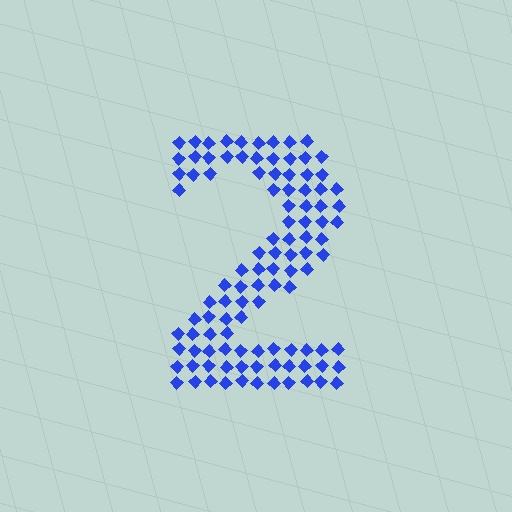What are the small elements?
The small elements are diamonds.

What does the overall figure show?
The overall figure shows the digit 2.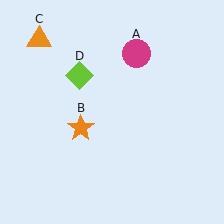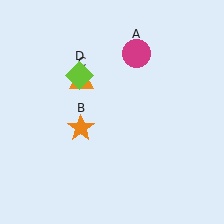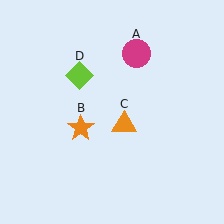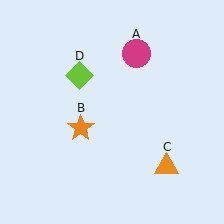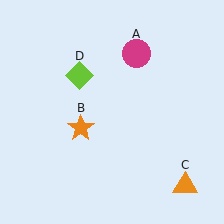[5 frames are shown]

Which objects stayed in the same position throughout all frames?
Magenta circle (object A) and orange star (object B) and lime diamond (object D) remained stationary.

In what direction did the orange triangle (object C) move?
The orange triangle (object C) moved down and to the right.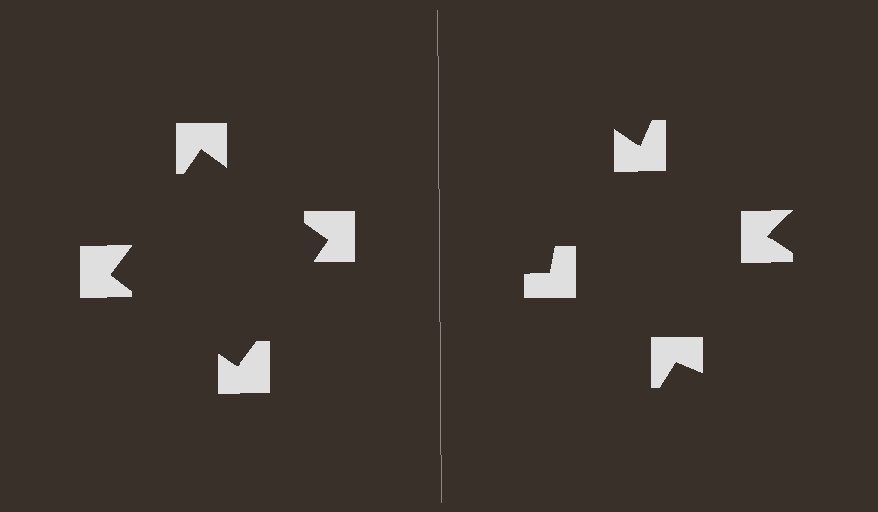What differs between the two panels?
The notched squares are positioned identically on both sides; only the wedge orientations differ. On the left they align to a square; on the right they are misaligned.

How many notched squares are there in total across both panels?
8 — 4 on each side.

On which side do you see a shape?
An illusory square appears on the left side. On the right side the wedge cuts are rotated, so no coherent shape forms.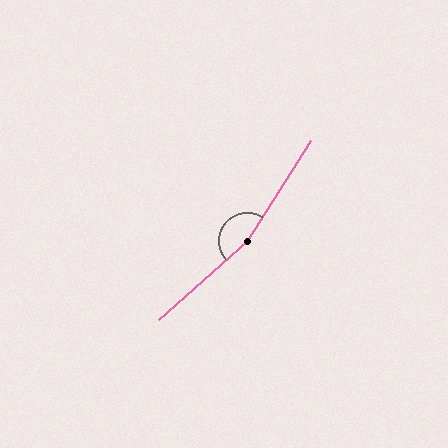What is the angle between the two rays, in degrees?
Approximately 165 degrees.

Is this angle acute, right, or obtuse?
It is obtuse.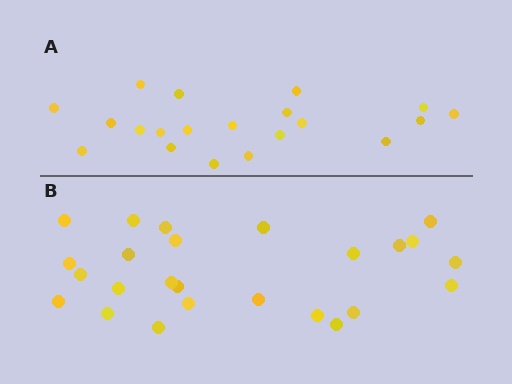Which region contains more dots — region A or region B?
Region B (the bottom region) has more dots.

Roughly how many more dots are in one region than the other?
Region B has about 5 more dots than region A.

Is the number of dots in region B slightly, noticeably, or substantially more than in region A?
Region B has noticeably more, but not dramatically so. The ratio is roughly 1.2 to 1.